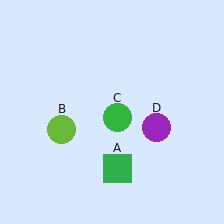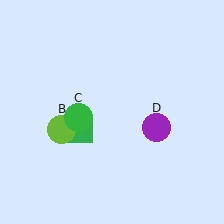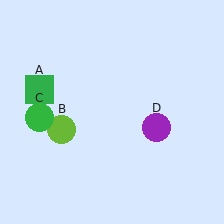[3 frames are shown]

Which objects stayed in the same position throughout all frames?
Lime circle (object B) and purple circle (object D) remained stationary.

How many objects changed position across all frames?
2 objects changed position: green square (object A), green circle (object C).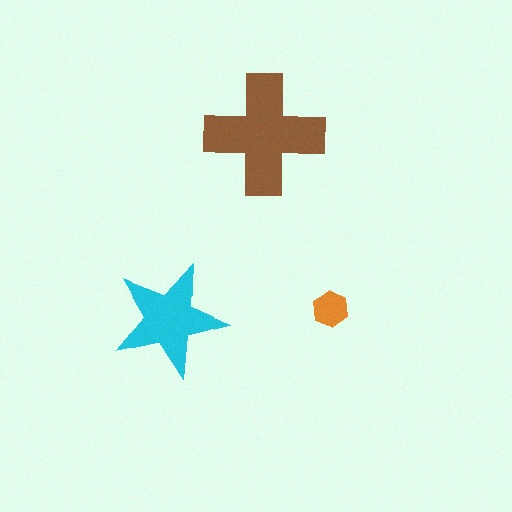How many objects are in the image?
There are 3 objects in the image.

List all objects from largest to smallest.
The brown cross, the cyan star, the orange hexagon.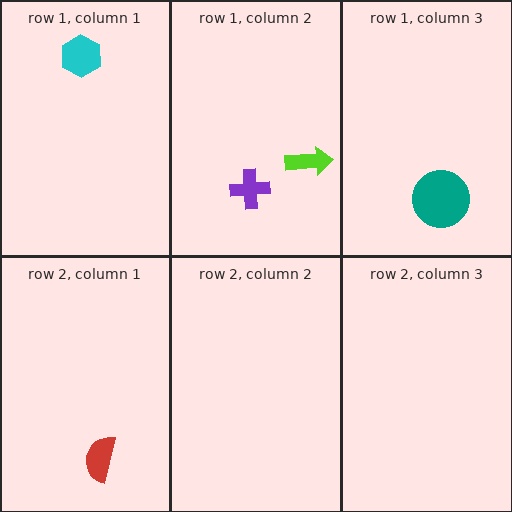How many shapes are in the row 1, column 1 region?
1.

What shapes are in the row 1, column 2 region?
The purple cross, the lime arrow.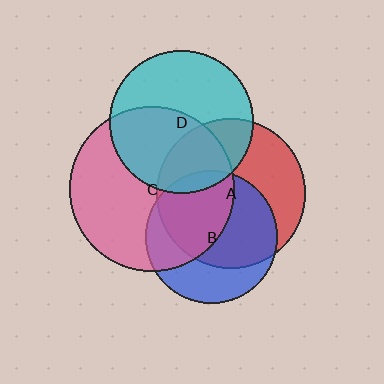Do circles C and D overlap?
Yes.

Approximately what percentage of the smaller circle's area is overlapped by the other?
Approximately 50%.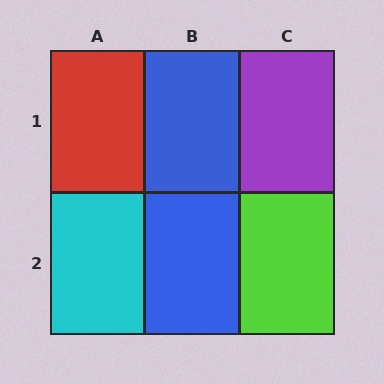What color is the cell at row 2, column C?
Lime.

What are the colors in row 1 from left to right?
Red, blue, purple.